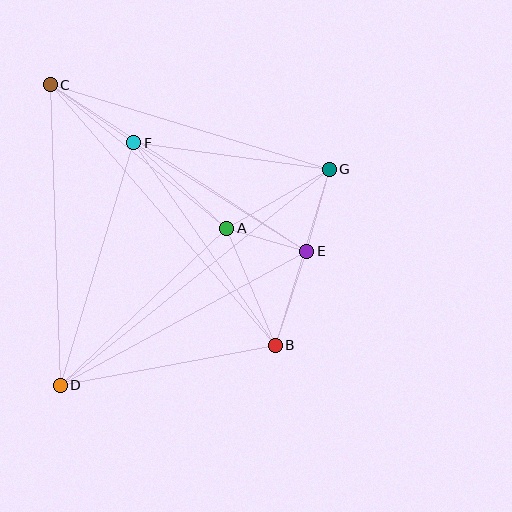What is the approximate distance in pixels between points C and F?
The distance between C and F is approximately 102 pixels.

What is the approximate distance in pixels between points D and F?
The distance between D and F is approximately 253 pixels.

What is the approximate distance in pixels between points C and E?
The distance between C and E is approximately 306 pixels.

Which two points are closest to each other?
Points A and E are closest to each other.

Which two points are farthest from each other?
Points D and G are farthest from each other.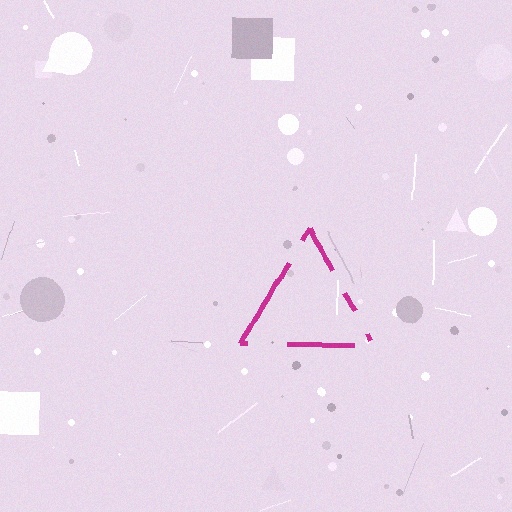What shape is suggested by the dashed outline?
The dashed outline suggests a triangle.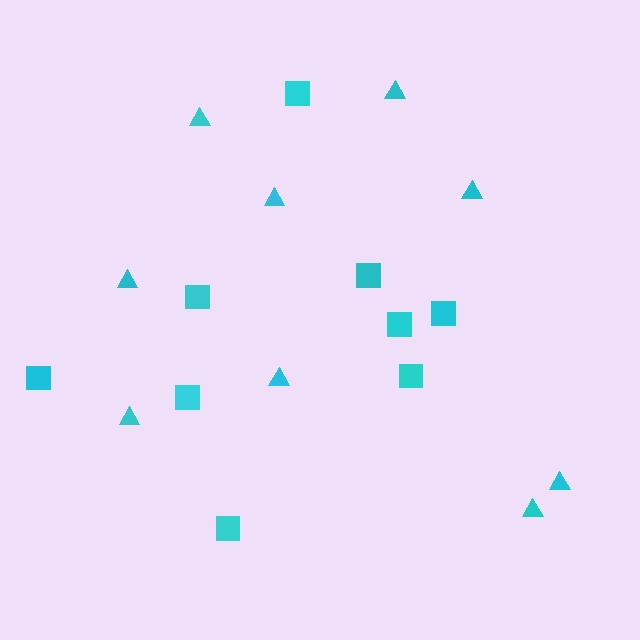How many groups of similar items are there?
There are 2 groups: one group of triangles (9) and one group of squares (9).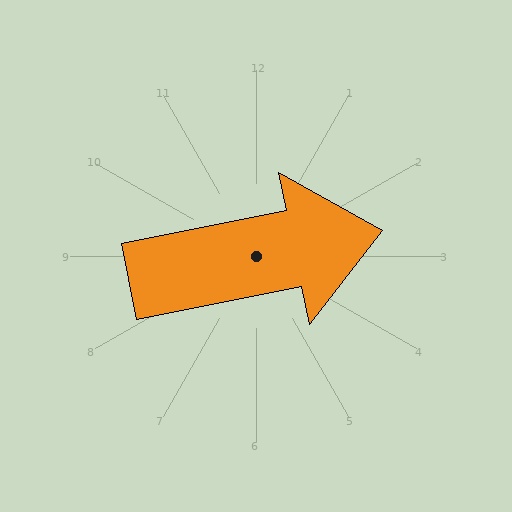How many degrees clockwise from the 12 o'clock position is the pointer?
Approximately 79 degrees.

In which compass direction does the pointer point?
East.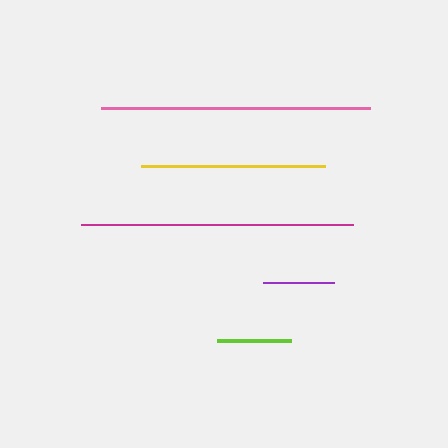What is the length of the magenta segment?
The magenta segment is approximately 271 pixels long.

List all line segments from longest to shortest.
From longest to shortest: magenta, pink, yellow, lime, purple.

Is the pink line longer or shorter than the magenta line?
The magenta line is longer than the pink line.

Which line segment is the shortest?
The purple line is the shortest at approximately 70 pixels.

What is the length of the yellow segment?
The yellow segment is approximately 184 pixels long.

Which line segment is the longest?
The magenta line is the longest at approximately 271 pixels.